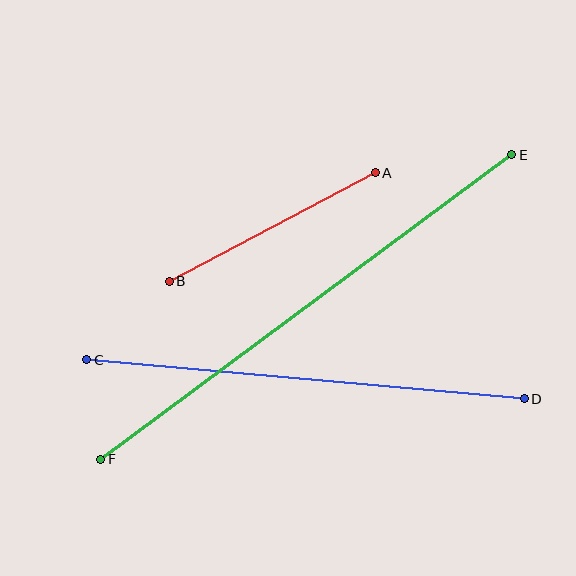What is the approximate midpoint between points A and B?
The midpoint is at approximately (272, 227) pixels.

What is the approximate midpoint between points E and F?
The midpoint is at approximately (306, 307) pixels.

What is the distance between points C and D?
The distance is approximately 439 pixels.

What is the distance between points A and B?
The distance is approximately 233 pixels.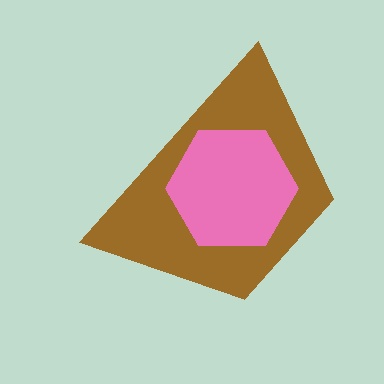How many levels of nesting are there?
2.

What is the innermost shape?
The pink hexagon.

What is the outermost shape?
The brown trapezoid.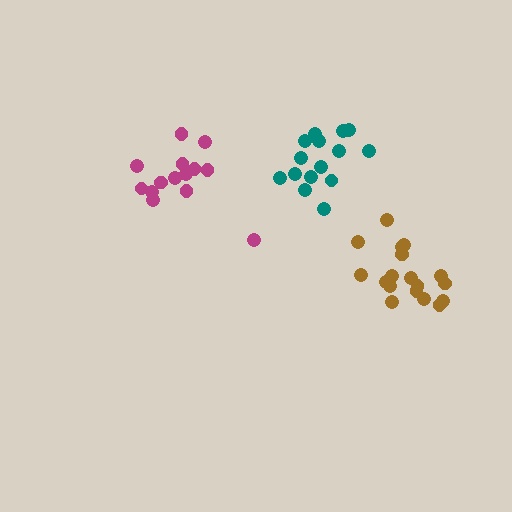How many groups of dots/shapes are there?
There are 3 groups.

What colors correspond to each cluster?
The clusters are colored: magenta, brown, teal.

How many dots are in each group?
Group 1: 14 dots, Group 2: 18 dots, Group 3: 15 dots (47 total).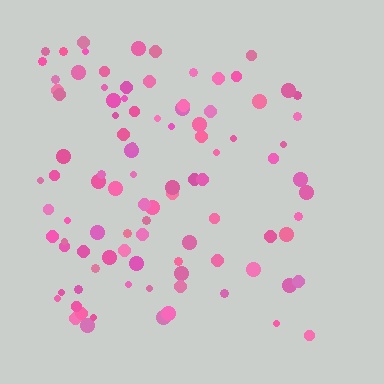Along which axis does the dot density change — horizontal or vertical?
Horizontal.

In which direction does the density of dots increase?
From right to left, with the left side densest.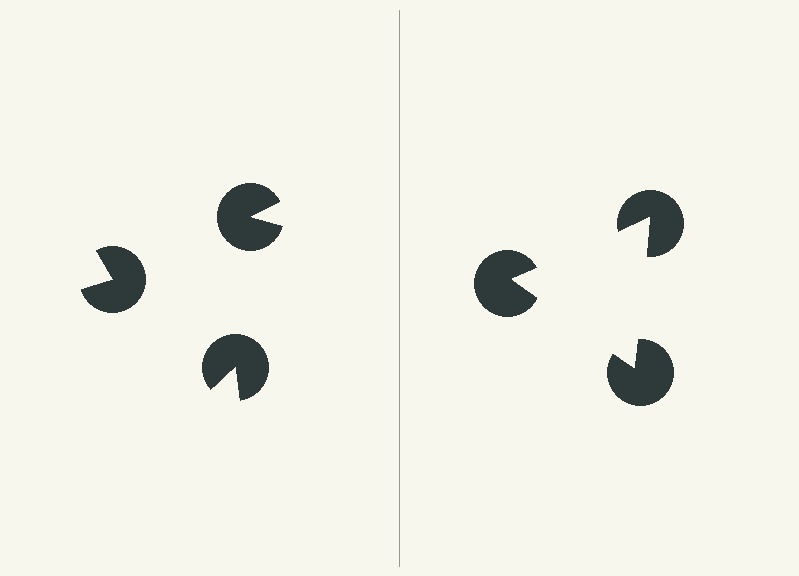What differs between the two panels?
The pac-man discs are positioned identically on both sides; only the wedge orientations differ. On the right they align to a triangle; on the left they are misaligned.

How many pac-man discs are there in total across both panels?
6 — 3 on each side.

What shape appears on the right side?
An illusory triangle.